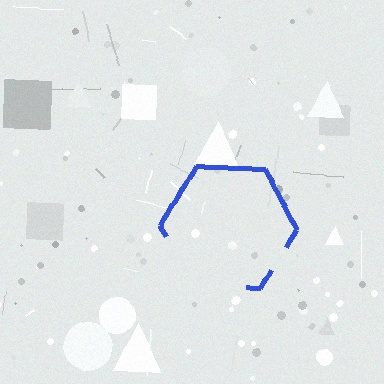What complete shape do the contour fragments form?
The contour fragments form a hexagon.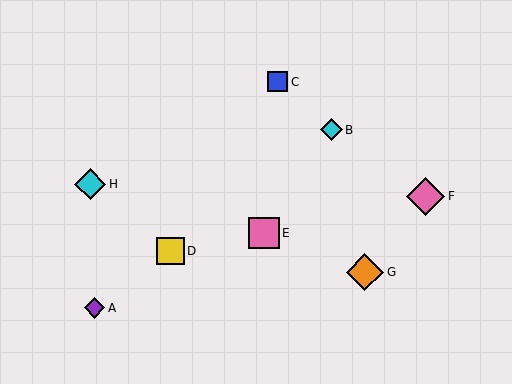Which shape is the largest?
The pink diamond (labeled F) is the largest.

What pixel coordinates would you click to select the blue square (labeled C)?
Click at (278, 82) to select the blue square C.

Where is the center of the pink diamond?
The center of the pink diamond is at (425, 196).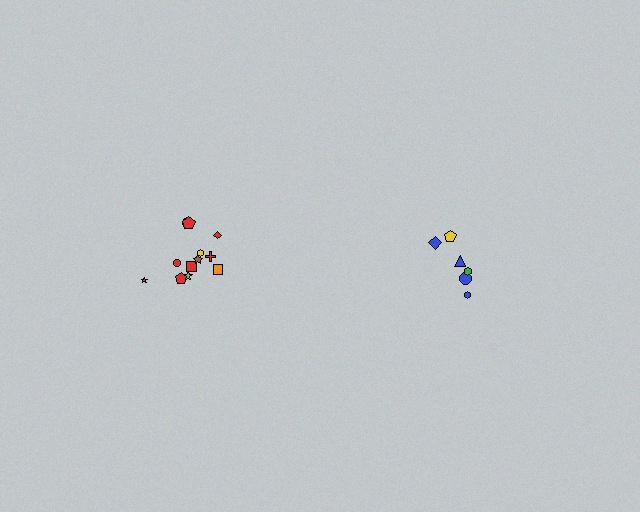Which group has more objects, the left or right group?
The left group.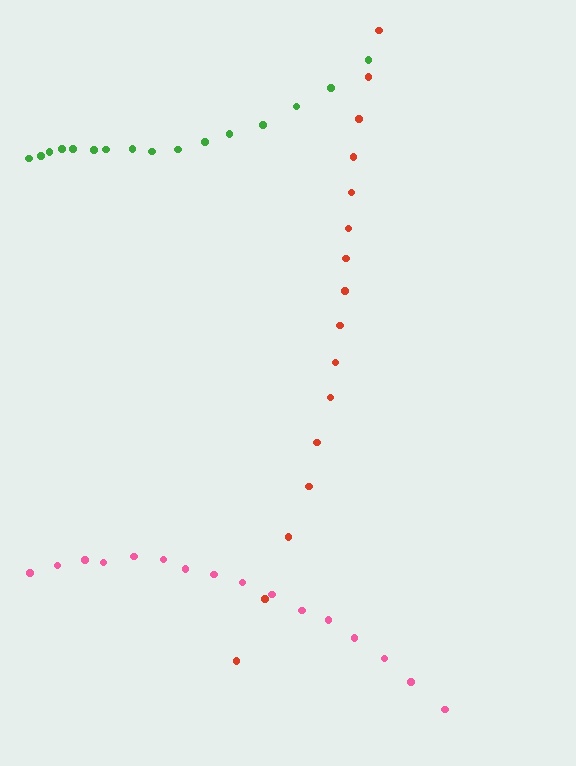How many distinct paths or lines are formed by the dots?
There are 3 distinct paths.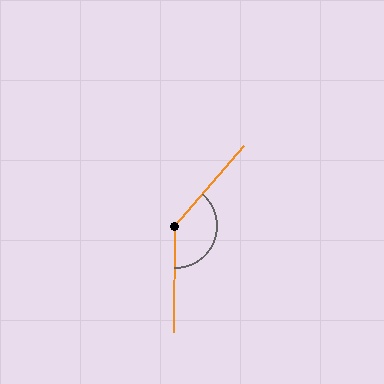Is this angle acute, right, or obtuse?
It is obtuse.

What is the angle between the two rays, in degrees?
Approximately 140 degrees.